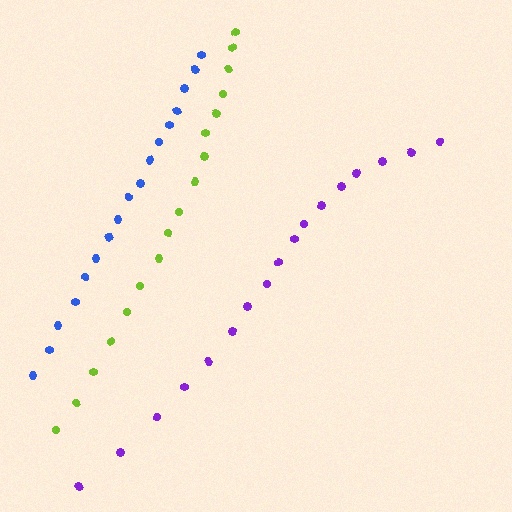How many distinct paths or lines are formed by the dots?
There are 3 distinct paths.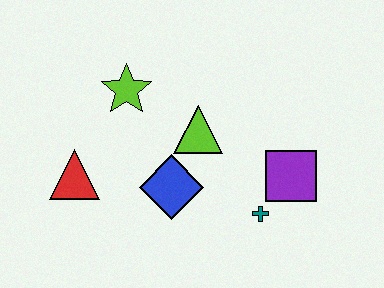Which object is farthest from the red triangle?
The purple square is farthest from the red triangle.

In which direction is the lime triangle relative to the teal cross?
The lime triangle is above the teal cross.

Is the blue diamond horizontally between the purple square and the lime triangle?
No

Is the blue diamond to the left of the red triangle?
No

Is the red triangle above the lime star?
No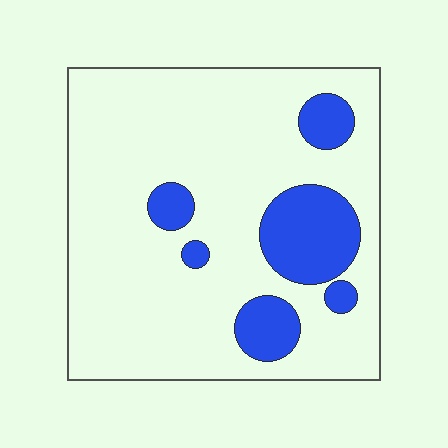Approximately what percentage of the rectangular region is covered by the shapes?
Approximately 20%.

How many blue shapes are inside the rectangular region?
6.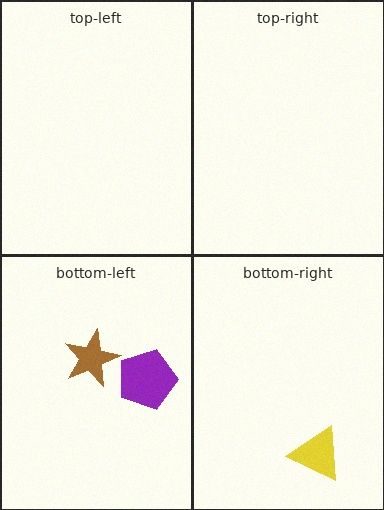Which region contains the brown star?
The bottom-left region.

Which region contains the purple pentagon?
The bottom-left region.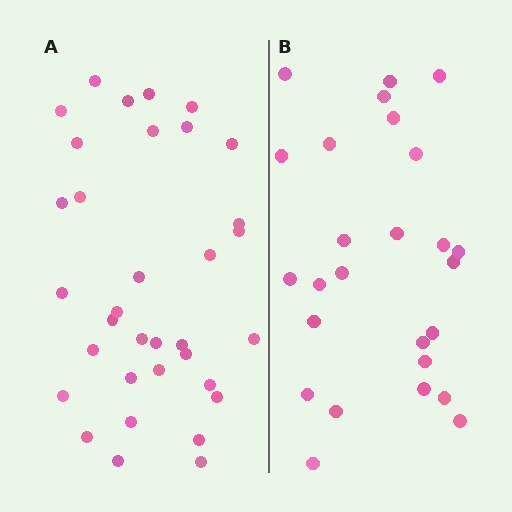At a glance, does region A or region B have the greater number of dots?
Region A (the left region) has more dots.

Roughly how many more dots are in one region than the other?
Region A has roughly 8 or so more dots than region B.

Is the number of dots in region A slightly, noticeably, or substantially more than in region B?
Region A has noticeably more, but not dramatically so. The ratio is roughly 1.3 to 1.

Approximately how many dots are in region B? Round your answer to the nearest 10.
About 30 dots. (The exact count is 26, which rounds to 30.)